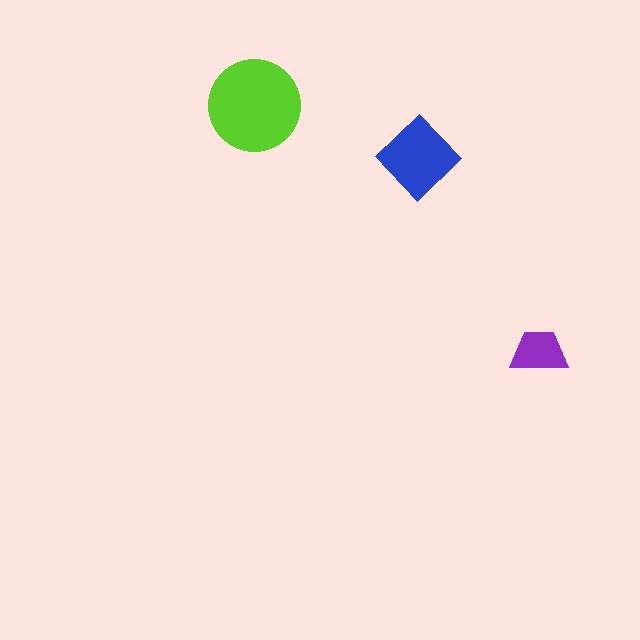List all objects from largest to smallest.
The lime circle, the blue diamond, the purple trapezoid.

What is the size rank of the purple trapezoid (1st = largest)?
3rd.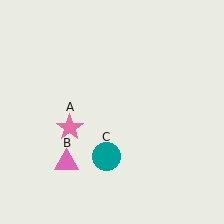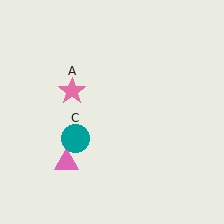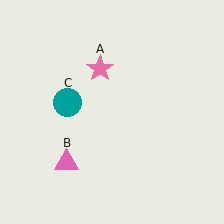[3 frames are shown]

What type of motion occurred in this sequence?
The pink star (object A), teal circle (object C) rotated clockwise around the center of the scene.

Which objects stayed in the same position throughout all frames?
Pink triangle (object B) remained stationary.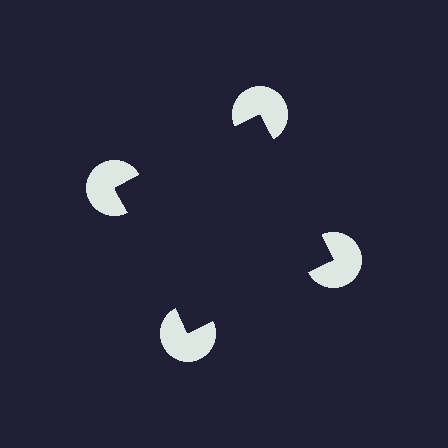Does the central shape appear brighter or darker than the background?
It typically appears slightly darker than the background, even though no actual brightness change is drawn.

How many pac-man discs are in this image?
There are 4 — one at each vertex of the illusory square.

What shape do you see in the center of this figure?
An illusory square — its edges are inferred from the aligned wedge cuts in the pac-man discs, not physically drawn.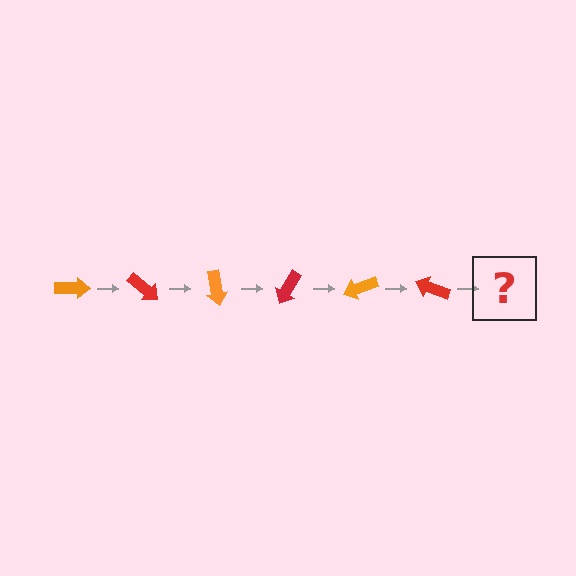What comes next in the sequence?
The next element should be an orange arrow, rotated 240 degrees from the start.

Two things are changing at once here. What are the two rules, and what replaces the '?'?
The two rules are that it rotates 40 degrees each step and the color cycles through orange and red. The '?' should be an orange arrow, rotated 240 degrees from the start.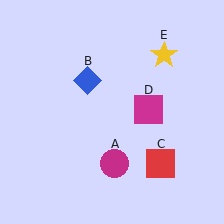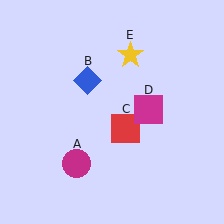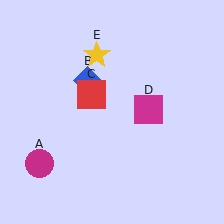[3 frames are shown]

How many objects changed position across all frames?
3 objects changed position: magenta circle (object A), red square (object C), yellow star (object E).